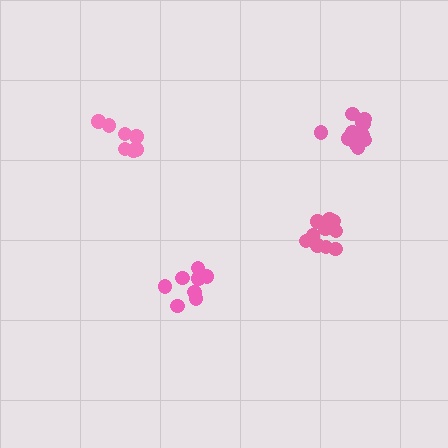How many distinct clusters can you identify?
There are 4 distinct clusters.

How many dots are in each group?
Group 1: 8 dots, Group 2: 12 dots, Group 3: 12 dots, Group 4: 7 dots (39 total).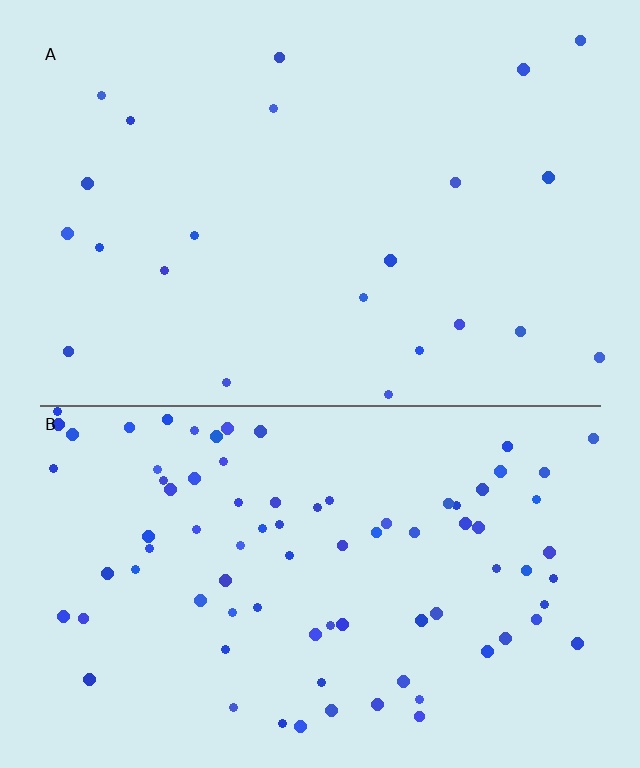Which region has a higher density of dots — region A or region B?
B (the bottom).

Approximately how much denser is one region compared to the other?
Approximately 3.8× — region B over region A.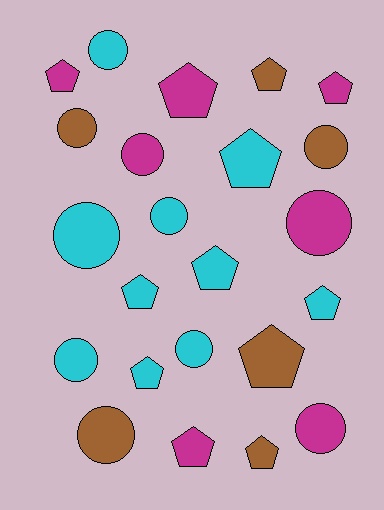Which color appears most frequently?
Cyan, with 10 objects.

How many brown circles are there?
There are 3 brown circles.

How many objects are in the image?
There are 23 objects.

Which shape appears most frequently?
Pentagon, with 12 objects.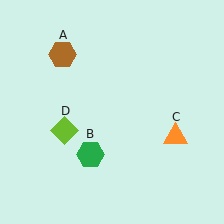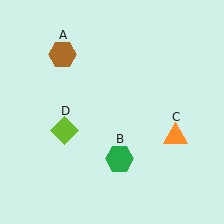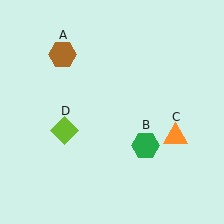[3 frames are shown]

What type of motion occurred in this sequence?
The green hexagon (object B) rotated counterclockwise around the center of the scene.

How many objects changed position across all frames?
1 object changed position: green hexagon (object B).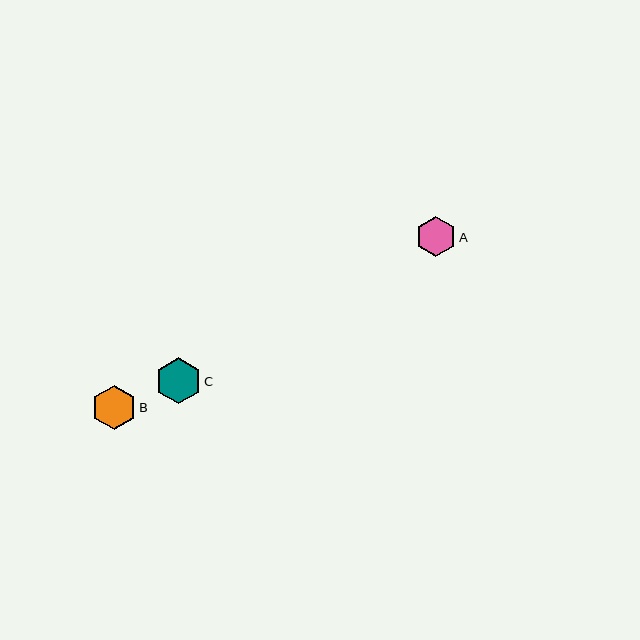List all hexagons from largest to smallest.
From largest to smallest: C, B, A.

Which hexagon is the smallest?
Hexagon A is the smallest with a size of approximately 40 pixels.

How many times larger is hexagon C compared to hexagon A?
Hexagon C is approximately 1.1 times the size of hexagon A.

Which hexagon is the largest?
Hexagon C is the largest with a size of approximately 46 pixels.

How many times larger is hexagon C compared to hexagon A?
Hexagon C is approximately 1.1 times the size of hexagon A.